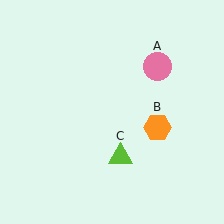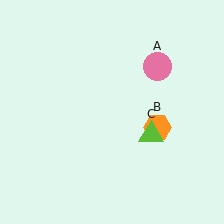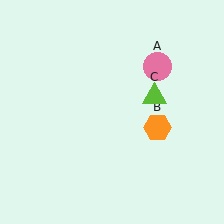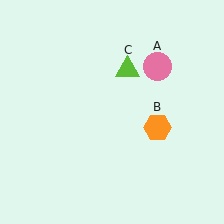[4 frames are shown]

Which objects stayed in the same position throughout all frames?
Pink circle (object A) and orange hexagon (object B) remained stationary.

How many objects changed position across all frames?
1 object changed position: lime triangle (object C).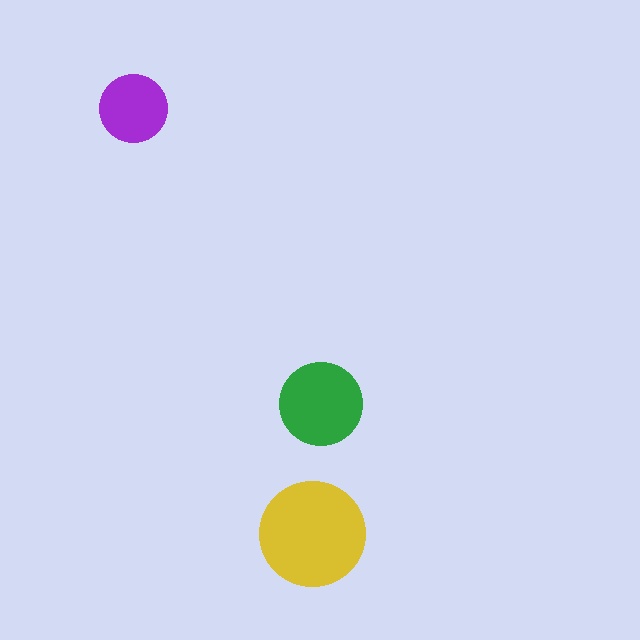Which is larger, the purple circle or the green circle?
The green one.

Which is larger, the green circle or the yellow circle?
The yellow one.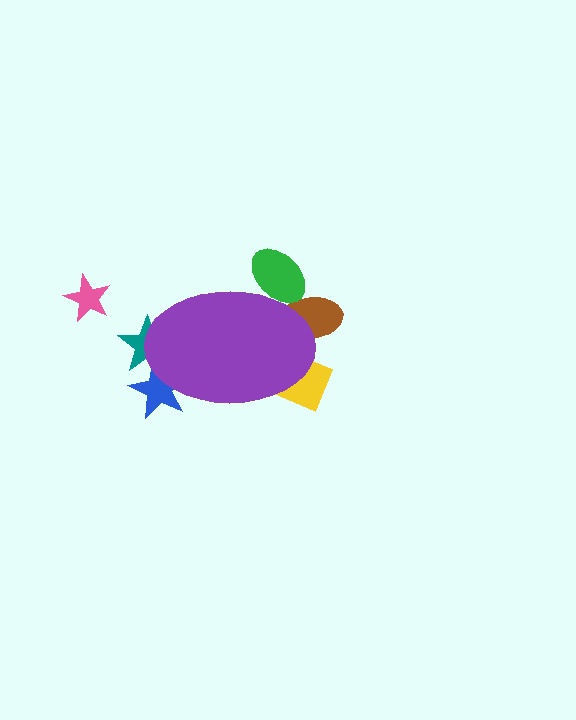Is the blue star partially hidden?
Yes, the blue star is partially hidden behind the purple ellipse.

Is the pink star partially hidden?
No, the pink star is fully visible.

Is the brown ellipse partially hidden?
Yes, the brown ellipse is partially hidden behind the purple ellipse.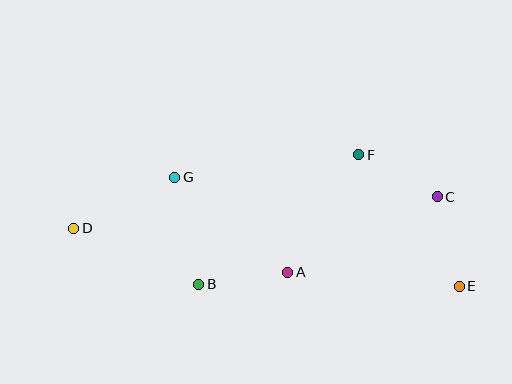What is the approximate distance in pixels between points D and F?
The distance between D and F is approximately 294 pixels.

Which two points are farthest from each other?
Points D and E are farthest from each other.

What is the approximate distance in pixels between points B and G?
The distance between B and G is approximately 109 pixels.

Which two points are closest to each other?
Points C and F are closest to each other.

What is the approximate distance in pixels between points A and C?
The distance between A and C is approximately 168 pixels.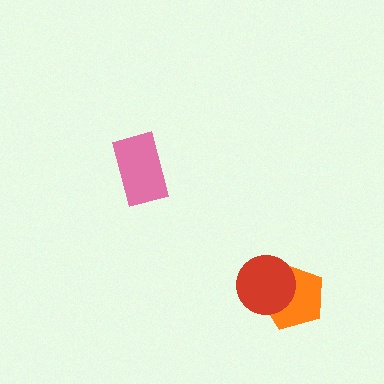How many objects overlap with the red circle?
1 object overlaps with the red circle.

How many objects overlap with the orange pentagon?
1 object overlaps with the orange pentagon.